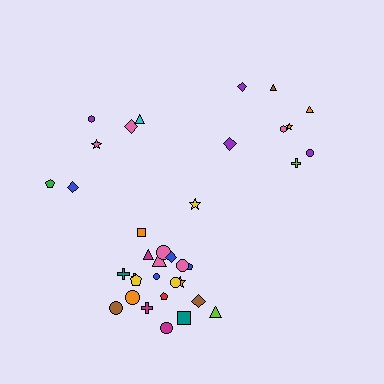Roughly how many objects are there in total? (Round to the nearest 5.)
Roughly 35 objects in total.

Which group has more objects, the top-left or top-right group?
The top-right group.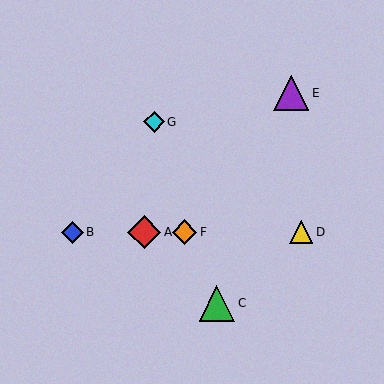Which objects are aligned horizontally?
Objects A, B, D, F are aligned horizontally.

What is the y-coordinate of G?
Object G is at y≈122.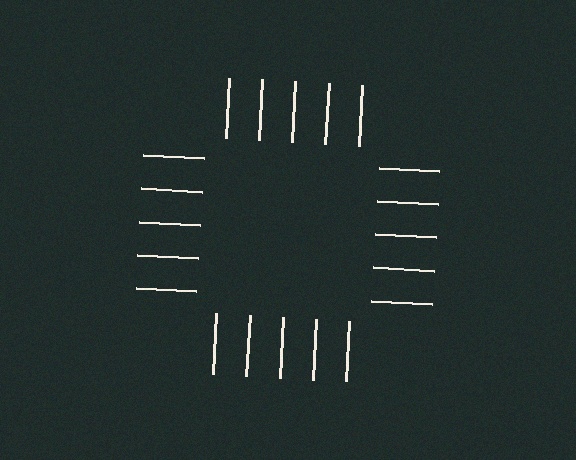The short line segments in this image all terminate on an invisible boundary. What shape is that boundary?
An illusory square — the line segments terminate on its edges but no continuous stroke is drawn.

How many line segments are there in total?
20 — 5 along each of the 4 edges.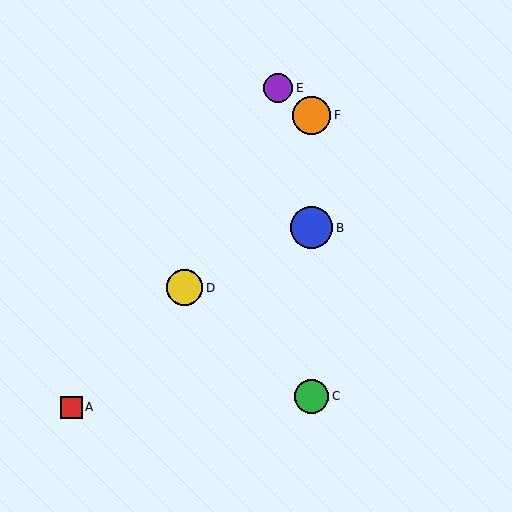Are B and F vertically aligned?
Yes, both are at x≈312.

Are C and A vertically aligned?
No, C is at x≈312 and A is at x≈71.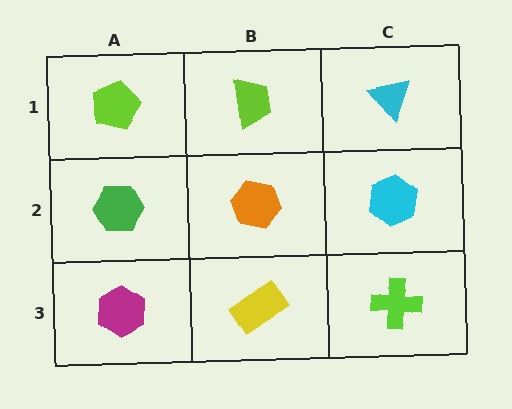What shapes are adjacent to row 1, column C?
A cyan hexagon (row 2, column C), a lime trapezoid (row 1, column B).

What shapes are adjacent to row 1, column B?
An orange hexagon (row 2, column B), a lime pentagon (row 1, column A), a cyan triangle (row 1, column C).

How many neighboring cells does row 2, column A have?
3.